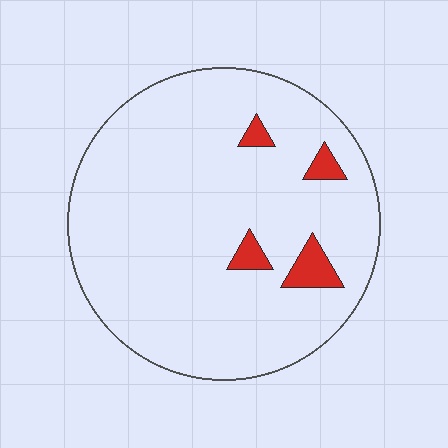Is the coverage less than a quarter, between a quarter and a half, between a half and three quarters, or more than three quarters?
Less than a quarter.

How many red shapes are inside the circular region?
4.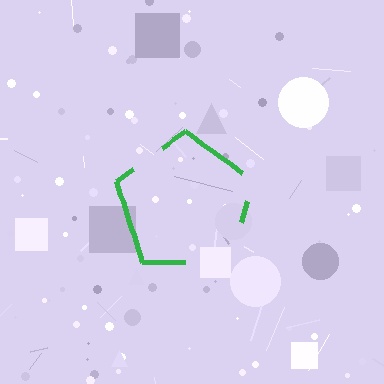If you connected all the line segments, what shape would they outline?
They would outline a pentagon.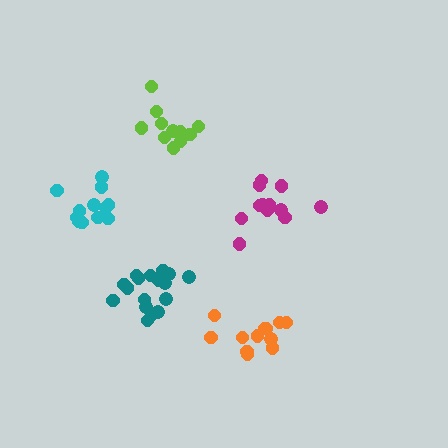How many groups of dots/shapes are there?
There are 5 groups.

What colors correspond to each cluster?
The clusters are colored: lime, magenta, orange, teal, cyan.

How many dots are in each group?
Group 1: 13 dots, Group 2: 12 dots, Group 3: 12 dots, Group 4: 17 dots, Group 5: 12 dots (66 total).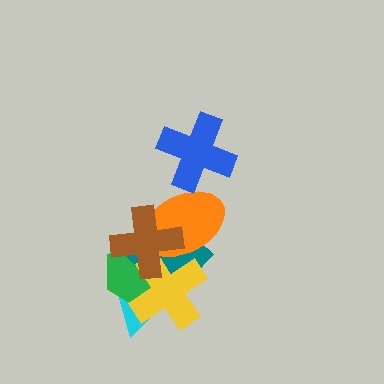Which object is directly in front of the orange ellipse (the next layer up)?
The brown cross is directly in front of the orange ellipse.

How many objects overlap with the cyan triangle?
5 objects overlap with the cyan triangle.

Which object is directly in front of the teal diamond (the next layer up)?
The yellow cross is directly in front of the teal diamond.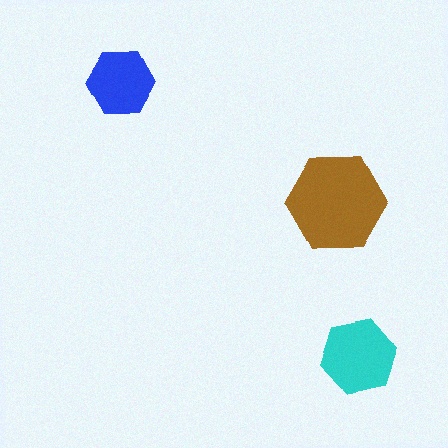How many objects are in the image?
There are 3 objects in the image.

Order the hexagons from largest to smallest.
the brown one, the cyan one, the blue one.